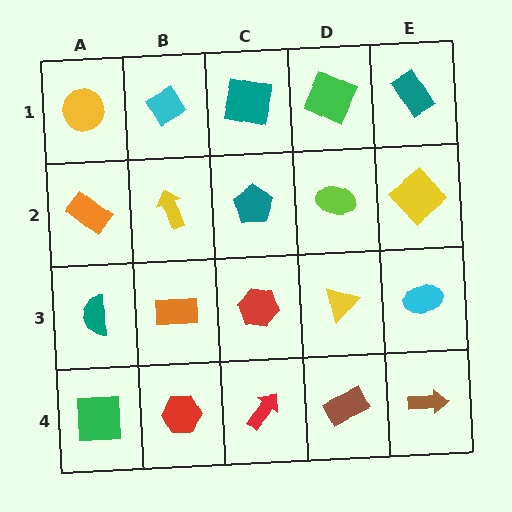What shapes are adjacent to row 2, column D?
A green square (row 1, column D), a yellow triangle (row 3, column D), a teal pentagon (row 2, column C), a yellow diamond (row 2, column E).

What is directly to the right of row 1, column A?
A cyan diamond.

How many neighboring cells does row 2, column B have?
4.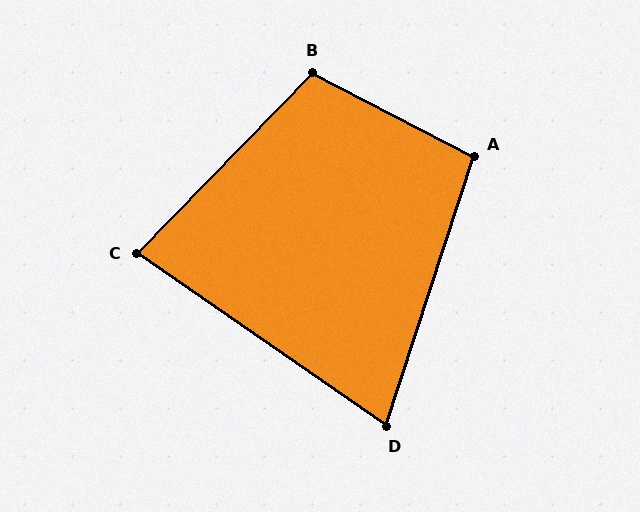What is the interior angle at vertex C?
Approximately 81 degrees (acute).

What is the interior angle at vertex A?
Approximately 99 degrees (obtuse).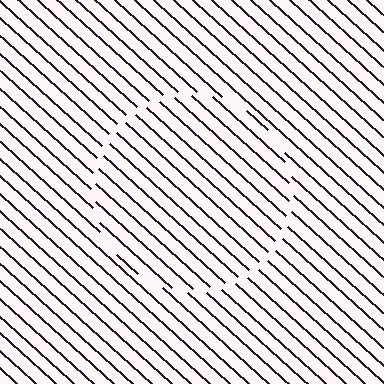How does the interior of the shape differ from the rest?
The interior of the shape contains the same grating, shifted by half a period — the contour is defined by the phase discontinuity where line-ends from the inner and outer gratings abut.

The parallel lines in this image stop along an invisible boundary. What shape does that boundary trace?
An illusory circle. The interior of the shape contains the same grating, shifted by half a period — the contour is defined by the phase discontinuity where line-ends from the inner and outer gratings abut.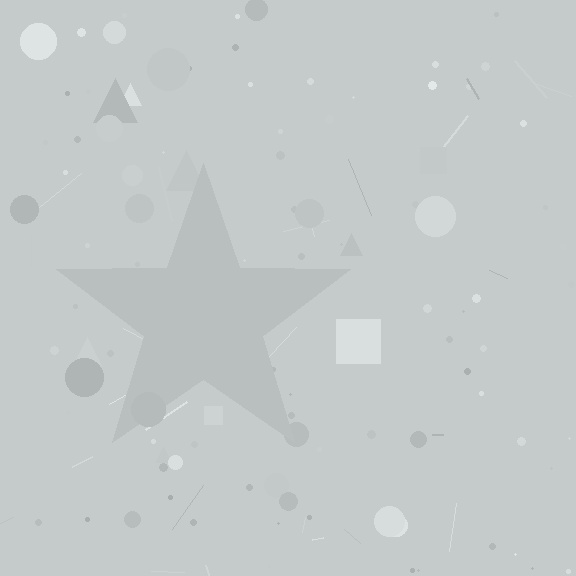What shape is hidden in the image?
A star is hidden in the image.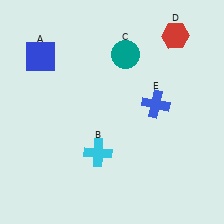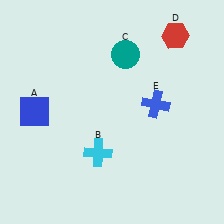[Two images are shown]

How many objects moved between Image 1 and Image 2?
1 object moved between the two images.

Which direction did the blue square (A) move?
The blue square (A) moved down.